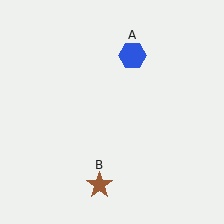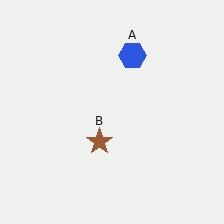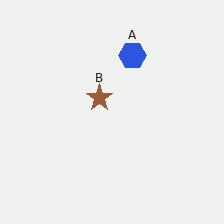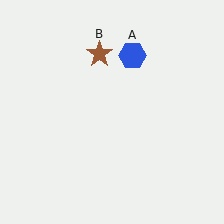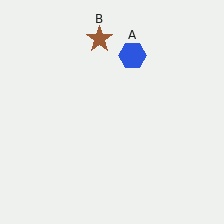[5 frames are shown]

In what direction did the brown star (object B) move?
The brown star (object B) moved up.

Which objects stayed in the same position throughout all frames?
Blue hexagon (object A) remained stationary.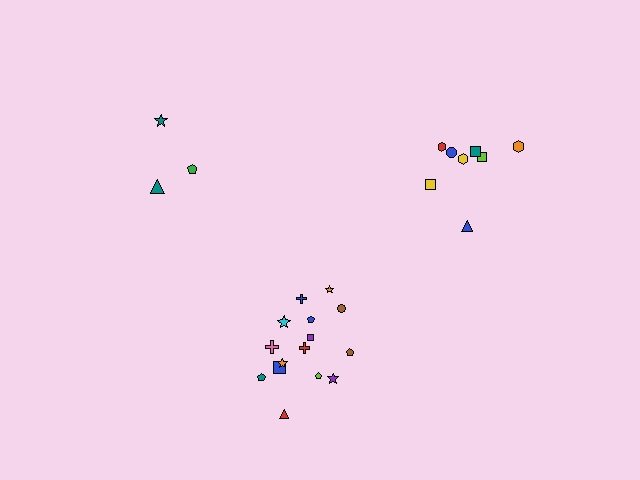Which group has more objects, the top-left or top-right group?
The top-right group.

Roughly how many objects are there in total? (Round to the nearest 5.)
Roughly 25 objects in total.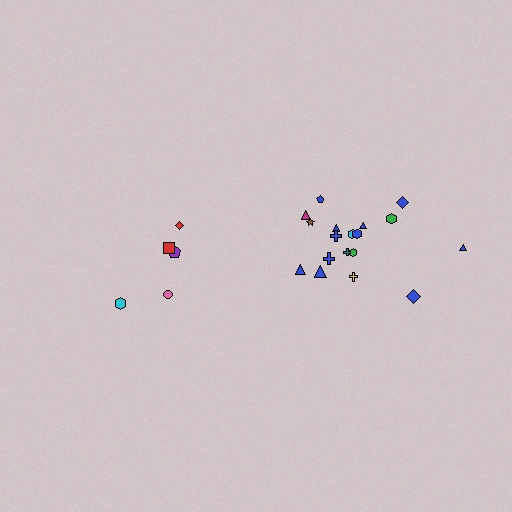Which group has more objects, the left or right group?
The right group.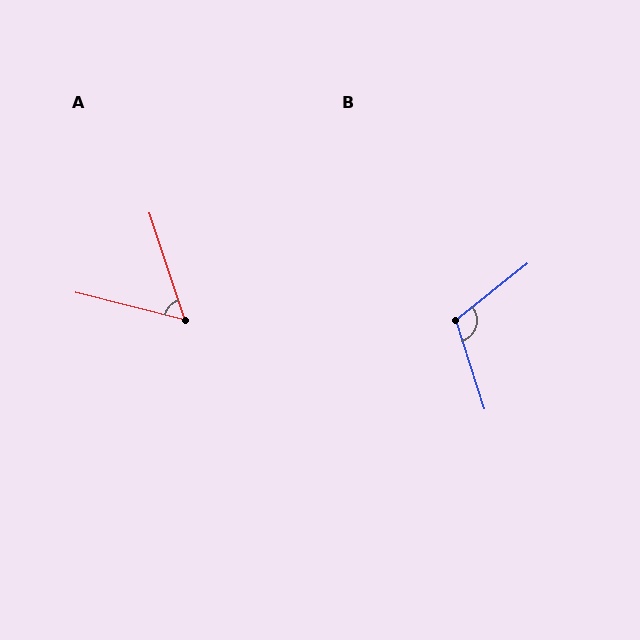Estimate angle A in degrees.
Approximately 58 degrees.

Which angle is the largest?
B, at approximately 111 degrees.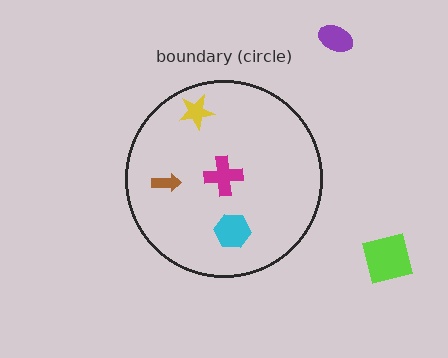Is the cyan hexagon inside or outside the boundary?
Inside.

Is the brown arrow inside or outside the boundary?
Inside.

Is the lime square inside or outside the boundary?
Outside.